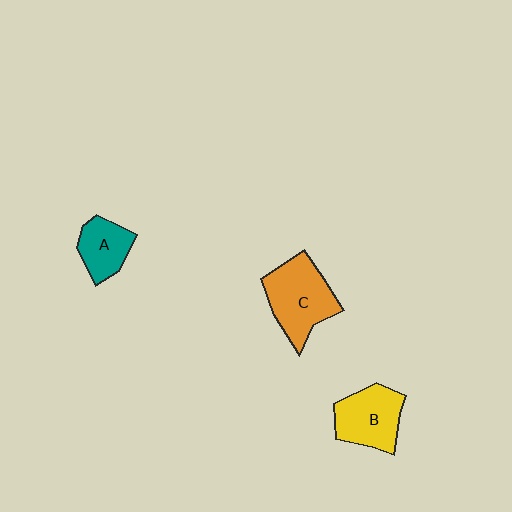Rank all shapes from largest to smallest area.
From largest to smallest: C (orange), B (yellow), A (teal).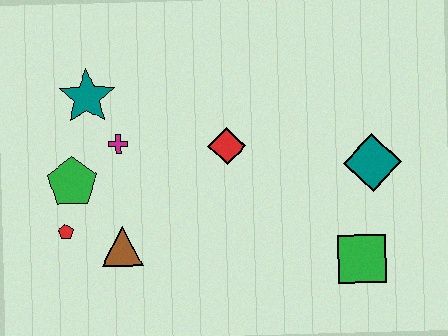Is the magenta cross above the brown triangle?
Yes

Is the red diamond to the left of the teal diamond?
Yes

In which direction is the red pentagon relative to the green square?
The red pentagon is to the left of the green square.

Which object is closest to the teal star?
The magenta cross is closest to the teal star.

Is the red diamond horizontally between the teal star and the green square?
Yes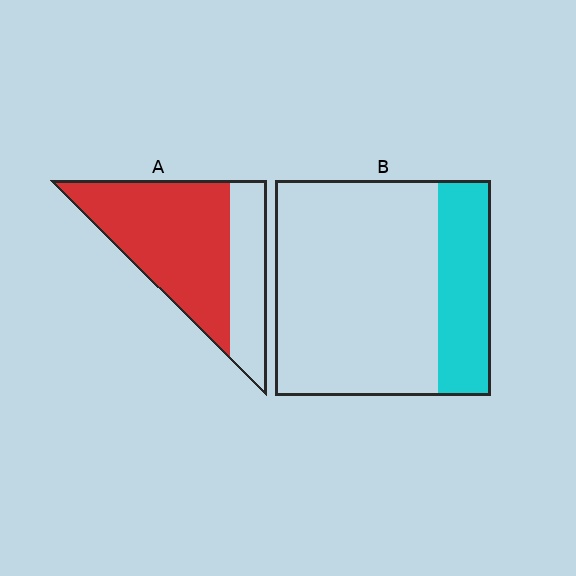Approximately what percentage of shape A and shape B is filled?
A is approximately 70% and B is approximately 25%.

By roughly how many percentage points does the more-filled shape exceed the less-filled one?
By roughly 45 percentage points (A over B).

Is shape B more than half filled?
No.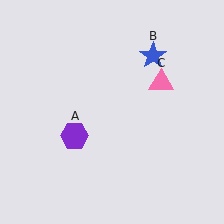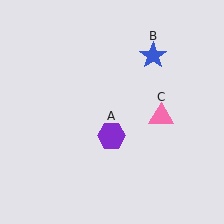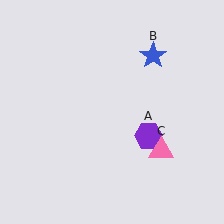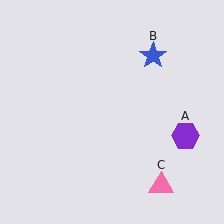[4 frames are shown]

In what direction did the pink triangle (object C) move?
The pink triangle (object C) moved down.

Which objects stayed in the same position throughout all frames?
Blue star (object B) remained stationary.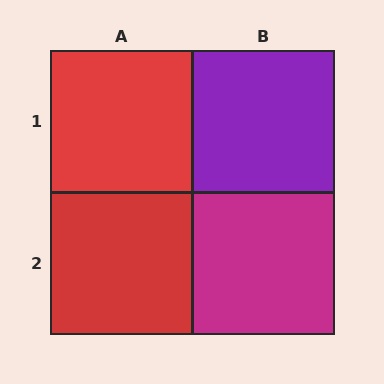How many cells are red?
2 cells are red.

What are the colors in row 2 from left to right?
Red, magenta.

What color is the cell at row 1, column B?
Purple.